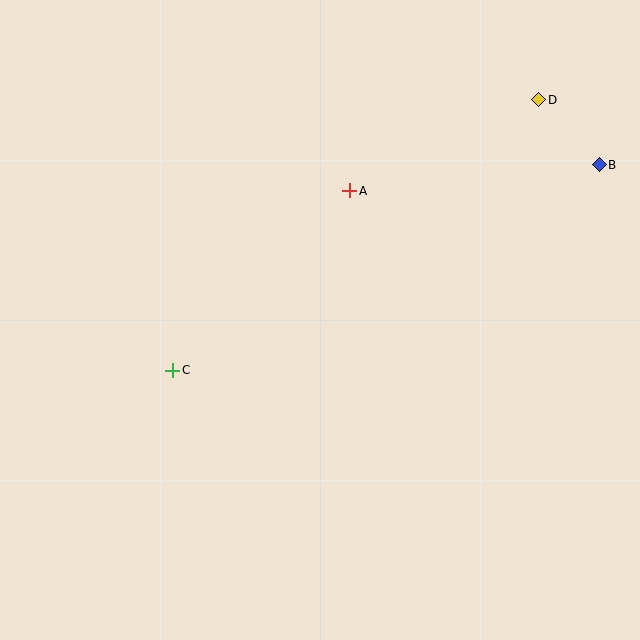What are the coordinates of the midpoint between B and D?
The midpoint between B and D is at (569, 132).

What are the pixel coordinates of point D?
Point D is at (539, 100).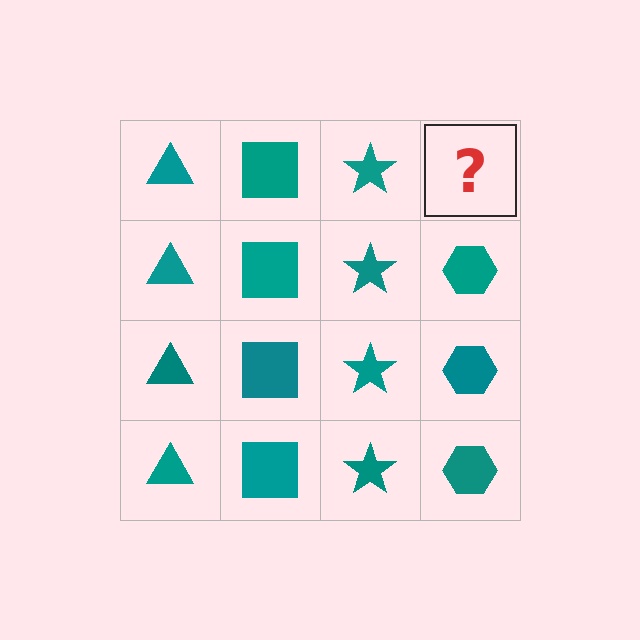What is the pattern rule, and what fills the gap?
The rule is that each column has a consistent shape. The gap should be filled with a teal hexagon.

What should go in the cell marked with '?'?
The missing cell should contain a teal hexagon.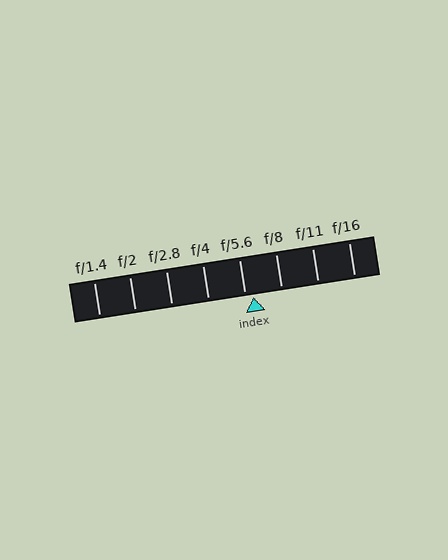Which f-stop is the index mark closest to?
The index mark is closest to f/5.6.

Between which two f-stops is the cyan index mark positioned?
The index mark is between f/5.6 and f/8.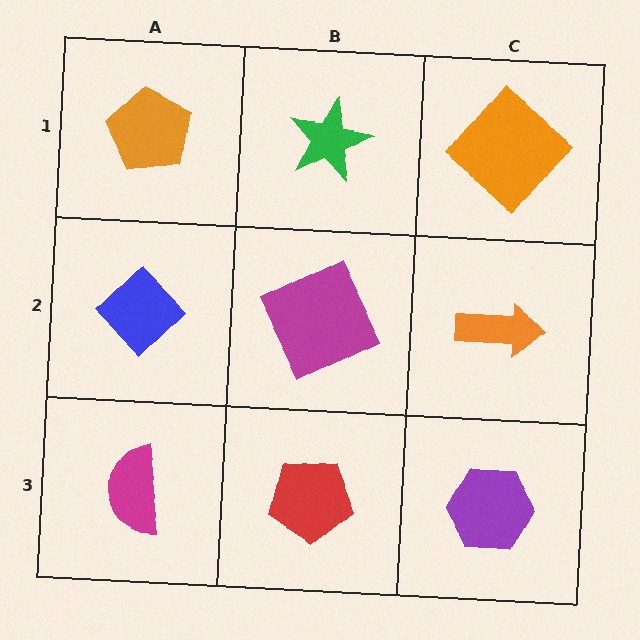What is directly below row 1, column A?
A blue diamond.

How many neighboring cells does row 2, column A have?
3.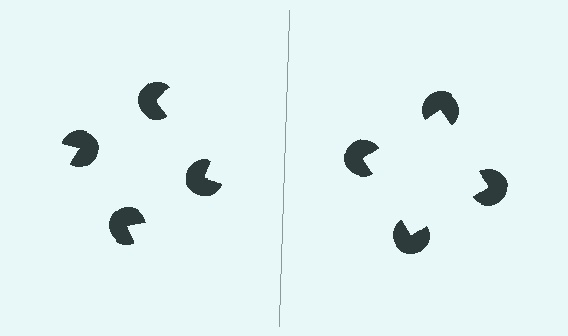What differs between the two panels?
The pac-man discs are positioned identically on both sides; only the wedge orientations differ. On the right they align to a square; on the left they are misaligned.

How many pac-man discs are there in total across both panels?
8 — 4 on each side.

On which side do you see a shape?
An illusory square appears on the right side. On the left side the wedge cuts are rotated, so no coherent shape forms.